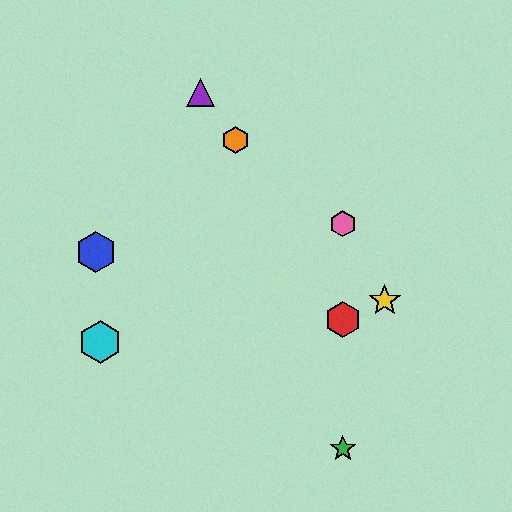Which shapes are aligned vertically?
The red hexagon, the green star, the pink hexagon are aligned vertically.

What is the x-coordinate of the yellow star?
The yellow star is at x≈385.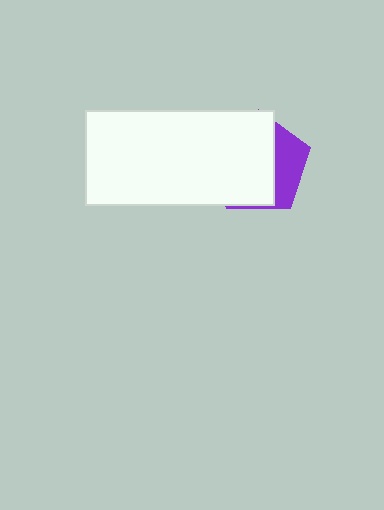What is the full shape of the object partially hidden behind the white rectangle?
The partially hidden object is a purple pentagon.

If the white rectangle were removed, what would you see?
You would see the complete purple pentagon.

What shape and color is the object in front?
The object in front is a white rectangle.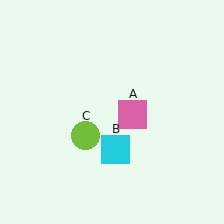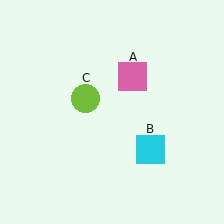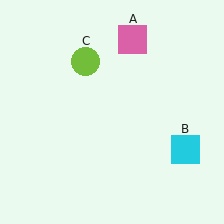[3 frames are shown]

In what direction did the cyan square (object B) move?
The cyan square (object B) moved right.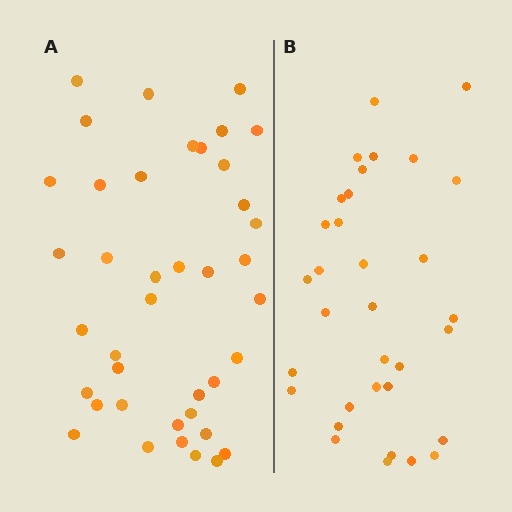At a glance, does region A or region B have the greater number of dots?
Region A (the left region) has more dots.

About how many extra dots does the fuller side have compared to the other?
Region A has roughly 8 or so more dots than region B.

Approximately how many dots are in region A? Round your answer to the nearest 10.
About 40 dots.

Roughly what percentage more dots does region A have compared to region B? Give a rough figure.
About 20% more.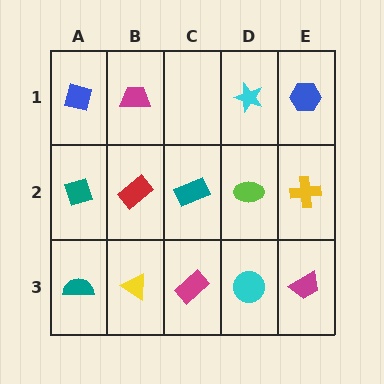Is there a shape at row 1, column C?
No, that cell is empty.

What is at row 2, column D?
A lime ellipse.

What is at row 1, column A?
A blue diamond.